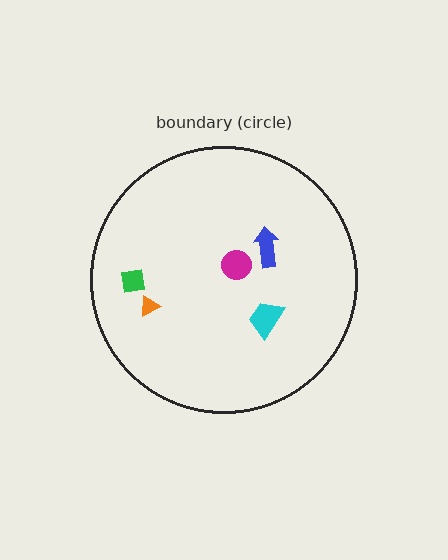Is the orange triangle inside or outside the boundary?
Inside.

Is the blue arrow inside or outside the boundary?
Inside.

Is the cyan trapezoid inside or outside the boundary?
Inside.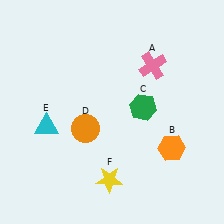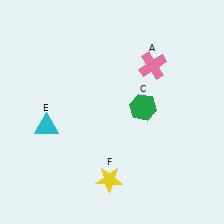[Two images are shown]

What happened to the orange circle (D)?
The orange circle (D) was removed in Image 2. It was in the bottom-left area of Image 1.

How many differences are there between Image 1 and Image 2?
There are 2 differences between the two images.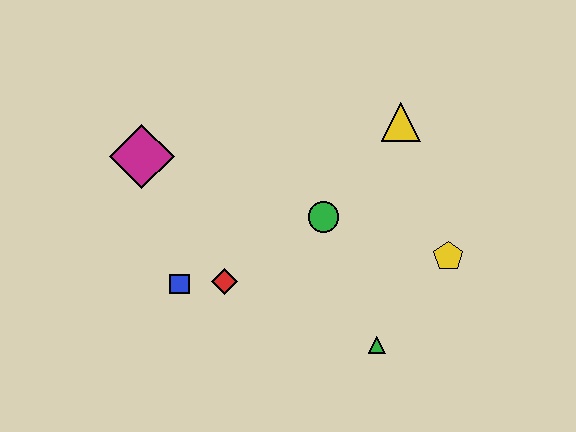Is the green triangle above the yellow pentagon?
No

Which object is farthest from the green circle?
The magenta diamond is farthest from the green circle.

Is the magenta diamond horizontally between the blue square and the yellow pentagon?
No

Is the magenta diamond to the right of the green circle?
No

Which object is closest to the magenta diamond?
The blue square is closest to the magenta diamond.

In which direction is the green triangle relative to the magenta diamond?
The green triangle is to the right of the magenta diamond.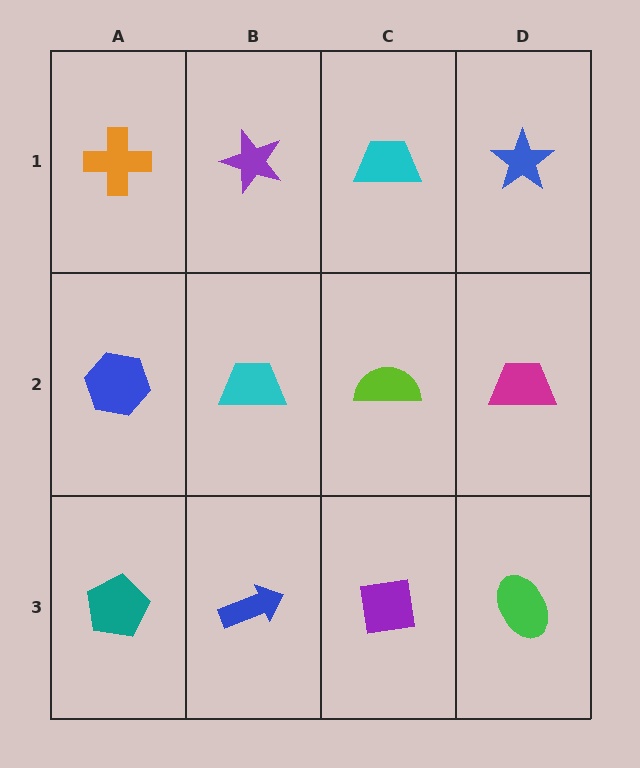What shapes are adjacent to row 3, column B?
A cyan trapezoid (row 2, column B), a teal pentagon (row 3, column A), a purple square (row 3, column C).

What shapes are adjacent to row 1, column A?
A blue hexagon (row 2, column A), a purple star (row 1, column B).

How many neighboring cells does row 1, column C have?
3.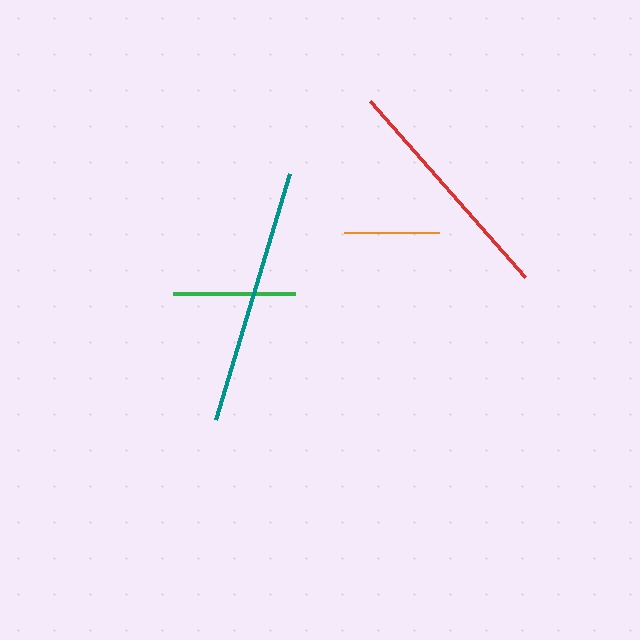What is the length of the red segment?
The red segment is approximately 235 pixels long.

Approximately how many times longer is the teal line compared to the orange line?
The teal line is approximately 2.7 times the length of the orange line.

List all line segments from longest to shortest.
From longest to shortest: teal, red, green, orange.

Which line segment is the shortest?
The orange line is the shortest at approximately 96 pixels.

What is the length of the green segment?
The green segment is approximately 122 pixels long.